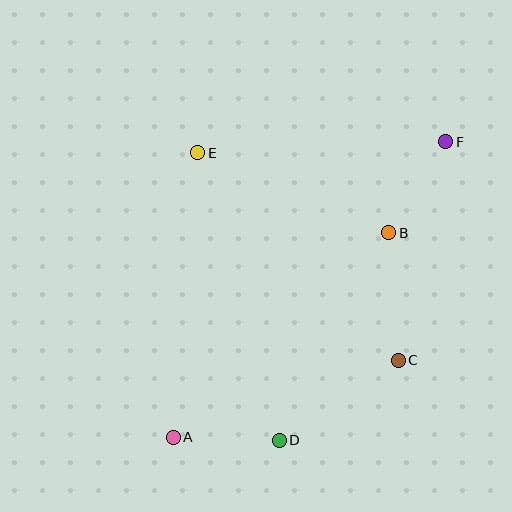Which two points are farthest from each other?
Points A and F are farthest from each other.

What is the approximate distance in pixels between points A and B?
The distance between A and B is approximately 297 pixels.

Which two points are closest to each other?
Points A and D are closest to each other.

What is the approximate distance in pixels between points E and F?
The distance between E and F is approximately 248 pixels.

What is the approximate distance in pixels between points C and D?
The distance between C and D is approximately 143 pixels.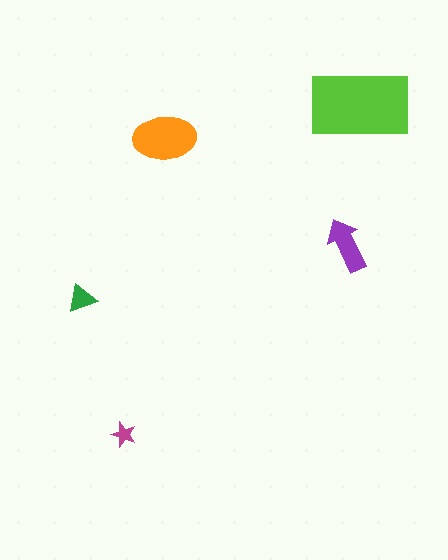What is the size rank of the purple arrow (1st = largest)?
3rd.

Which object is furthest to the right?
The lime rectangle is rightmost.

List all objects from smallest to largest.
The magenta star, the green triangle, the purple arrow, the orange ellipse, the lime rectangle.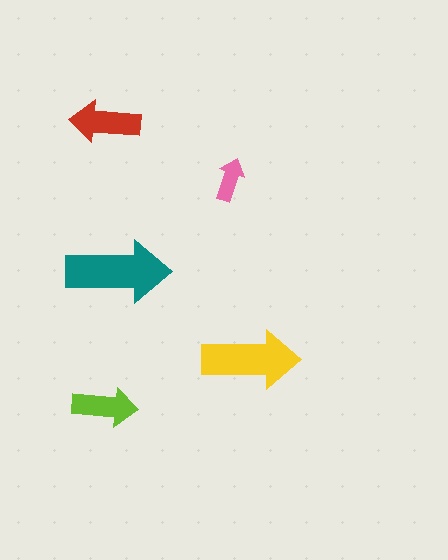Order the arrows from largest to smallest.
the teal one, the yellow one, the red one, the lime one, the pink one.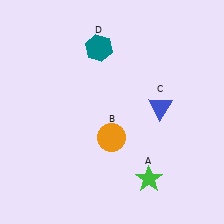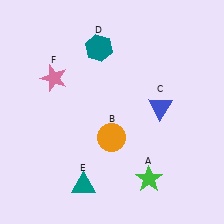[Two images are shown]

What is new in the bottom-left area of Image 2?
A teal triangle (E) was added in the bottom-left area of Image 2.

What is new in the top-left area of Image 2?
A pink star (F) was added in the top-left area of Image 2.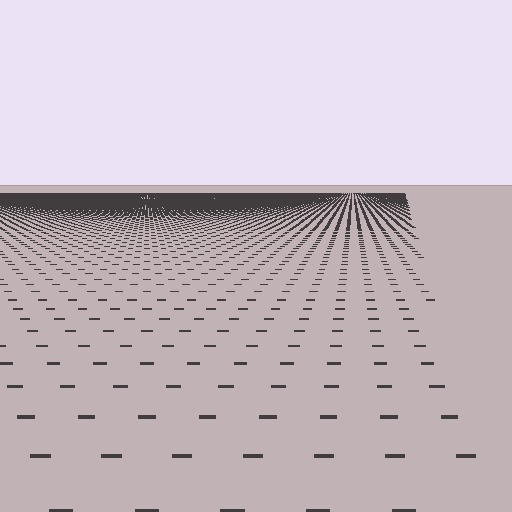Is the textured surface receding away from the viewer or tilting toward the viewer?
The surface is receding away from the viewer. Texture elements get smaller and denser toward the top.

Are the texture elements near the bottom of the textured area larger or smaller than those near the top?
Larger. Near the bottom, elements are closer to the viewer and appear at a bigger on-screen size.